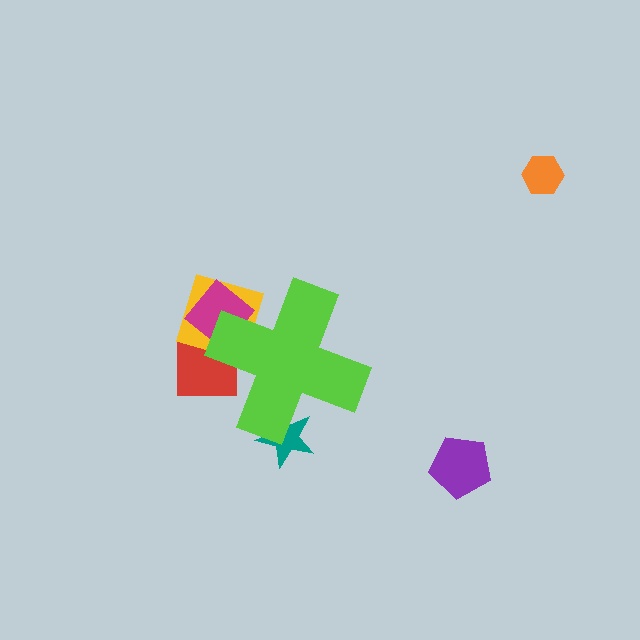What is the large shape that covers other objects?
A lime cross.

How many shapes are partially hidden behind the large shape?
4 shapes are partially hidden.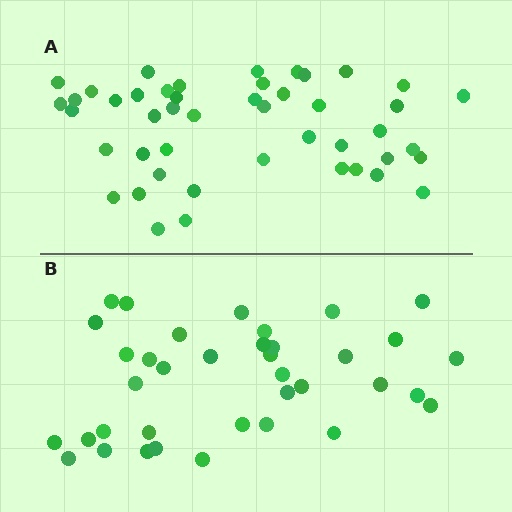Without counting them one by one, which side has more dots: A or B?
Region A (the top region) has more dots.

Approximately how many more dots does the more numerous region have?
Region A has roughly 8 or so more dots than region B.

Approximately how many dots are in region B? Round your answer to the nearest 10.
About 40 dots. (The exact count is 37, which rounds to 40.)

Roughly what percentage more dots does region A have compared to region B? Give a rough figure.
About 25% more.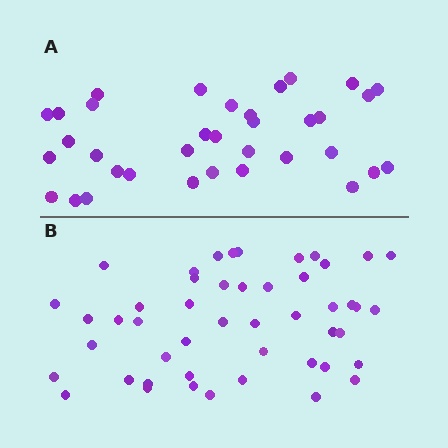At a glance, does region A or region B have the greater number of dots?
Region B (the bottom region) has more dots.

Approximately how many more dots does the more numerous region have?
Region B has approximately 15 more dots than region A.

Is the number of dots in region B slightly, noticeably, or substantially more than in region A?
Region B has noticeably more, but not dramatically so. The ratio is roughly 1.4 to 1.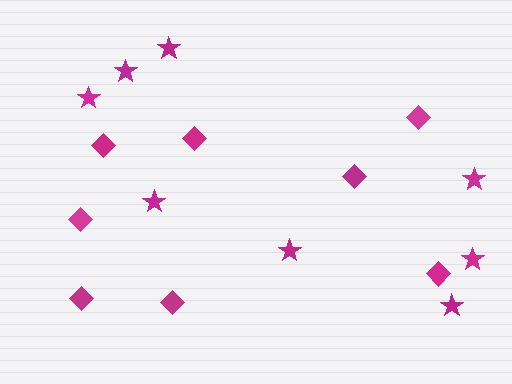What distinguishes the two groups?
There are 2 groups: one group of diamonds (8) and one group of stars (8).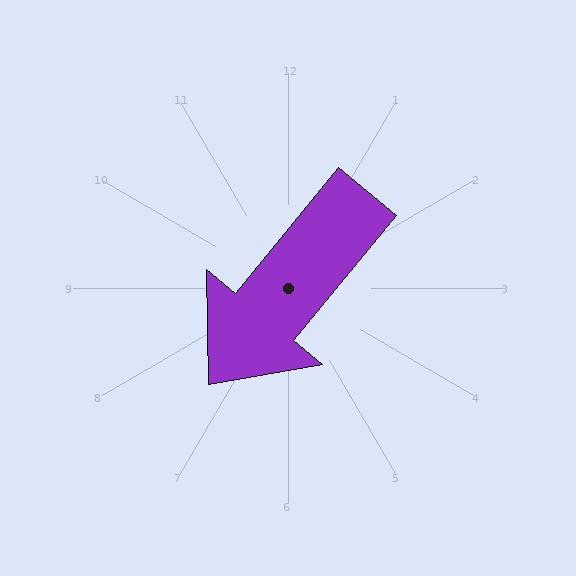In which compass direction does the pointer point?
Southwest.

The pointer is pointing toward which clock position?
Roughly 7 o'clock.